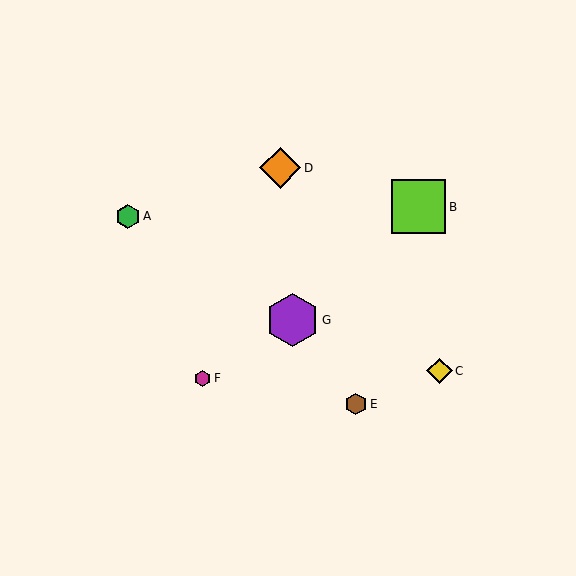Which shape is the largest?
The lime square (labeled B) is the largest.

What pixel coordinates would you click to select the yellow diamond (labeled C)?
Click at (439, 371) to select the yellow diamond C.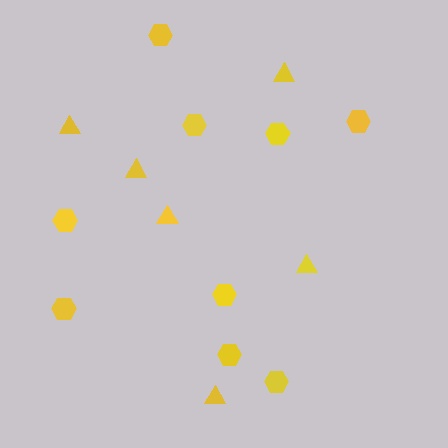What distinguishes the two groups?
There are 2 groups: one group of hexagons (9) and one group of triangles (6).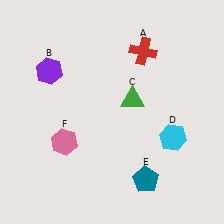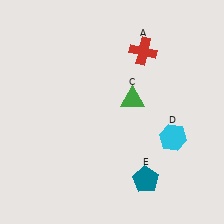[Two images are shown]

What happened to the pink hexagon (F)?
The pink hexagon (F) was removed in Image 2. It was in the bottom-left area of Image 1.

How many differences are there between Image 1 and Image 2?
There are 2 differences between the two images.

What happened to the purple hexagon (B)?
The purple hexagon (B) was removed in Image 2. It was in the top-left area of Image 1.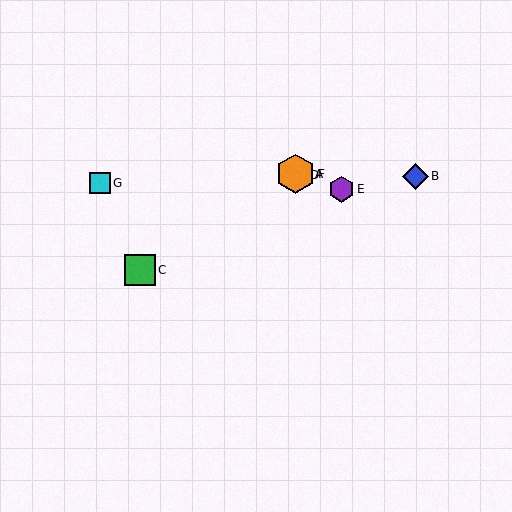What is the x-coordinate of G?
Object G is at x≈100.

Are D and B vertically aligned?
No, D is at x≈295 and B is at x≈416.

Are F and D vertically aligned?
Yes, both are at x≈295.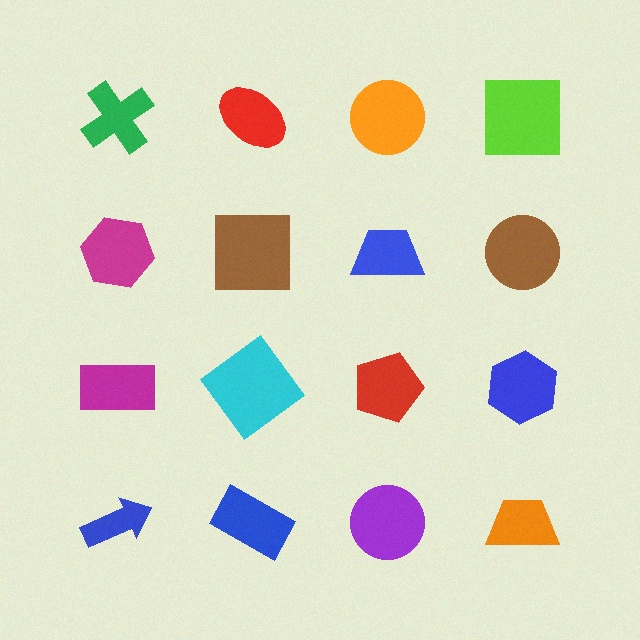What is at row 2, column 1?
A magenta hexagon.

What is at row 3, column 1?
A magenta rectangle.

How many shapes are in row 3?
4 shapes.